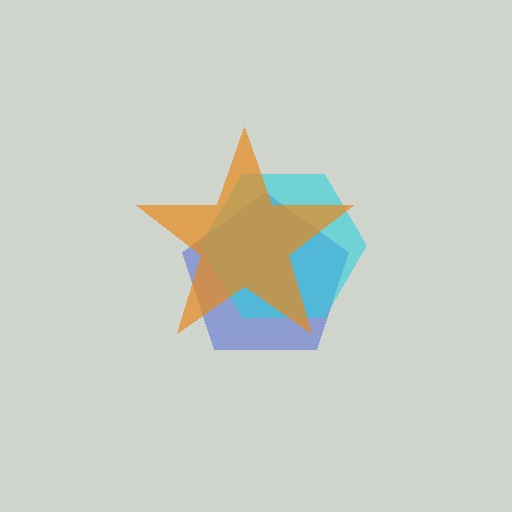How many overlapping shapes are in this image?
There are 3 overlapping shapes in the image.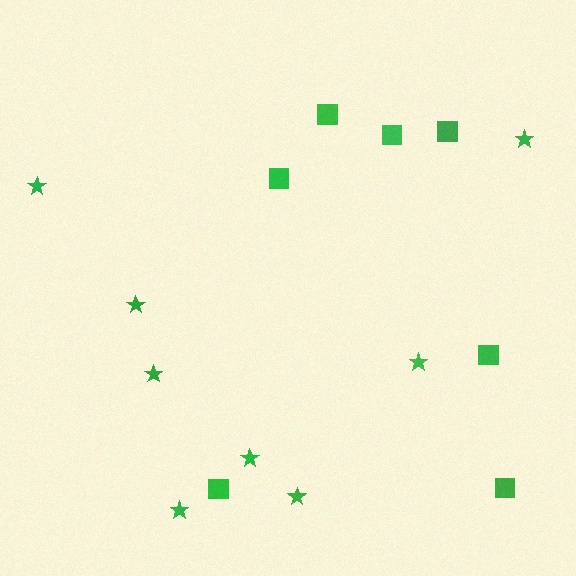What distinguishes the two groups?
There are 2 groups: one group of stars (8) and one group of squares (7).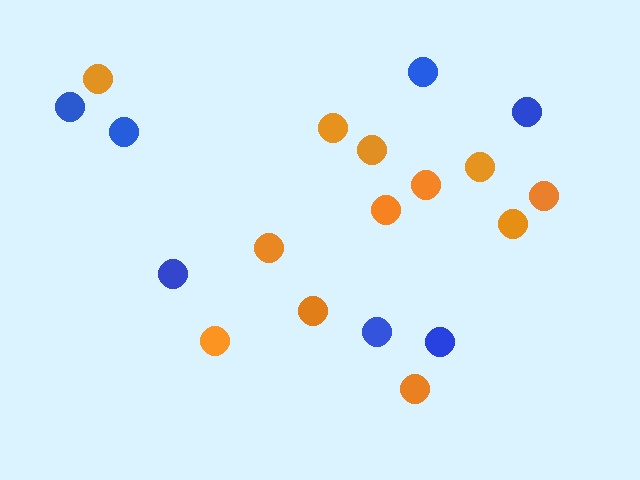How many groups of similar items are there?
There are 2 groups: one group of blue circles (7) and one group of orange circles (12).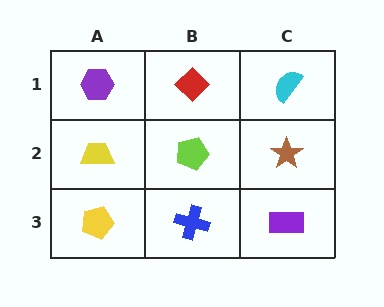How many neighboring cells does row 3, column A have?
2.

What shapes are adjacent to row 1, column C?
A brown star (row 2, column C), a red diamond (row 1, column B).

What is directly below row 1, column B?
A lime pentagon.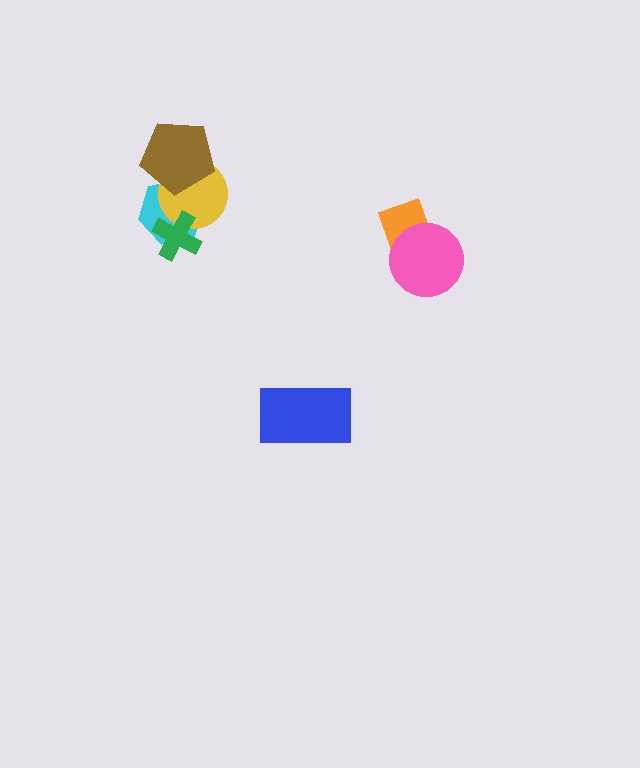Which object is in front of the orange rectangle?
The pink circle is in front of the orange rectangle.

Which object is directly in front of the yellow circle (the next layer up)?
The green cross is directly in front of the yellow circle.